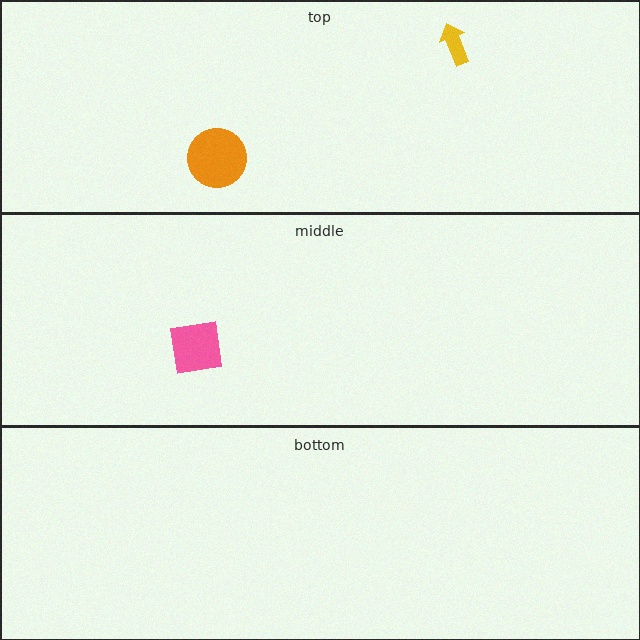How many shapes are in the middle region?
1.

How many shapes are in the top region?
2.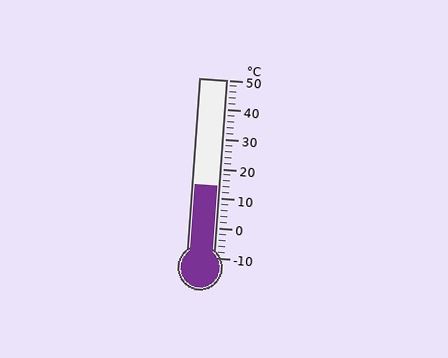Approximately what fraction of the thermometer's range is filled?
The thermometer is filled to approximately 40% of its range.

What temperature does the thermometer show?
The thermometer shows approximately 14°C.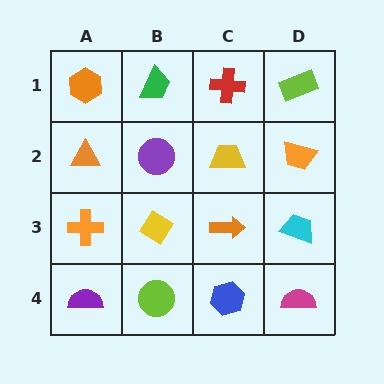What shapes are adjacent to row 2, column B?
A green trapezoid (row 1, column B), a yellow diamond (row 3, column B), an orange triangle (row 2, column A), a yellow trapezoid (row 2, column C).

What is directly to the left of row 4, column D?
A blue hexagon.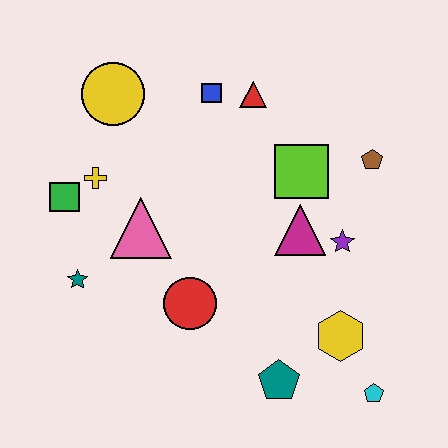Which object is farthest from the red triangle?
The cyan pentagon is farthest from the red triangle.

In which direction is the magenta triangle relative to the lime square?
The magenta triangle is below the lime square.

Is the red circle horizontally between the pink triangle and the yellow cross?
No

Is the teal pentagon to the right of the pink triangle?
Yes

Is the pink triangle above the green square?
No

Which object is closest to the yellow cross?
The green square is closest to the yellow cross.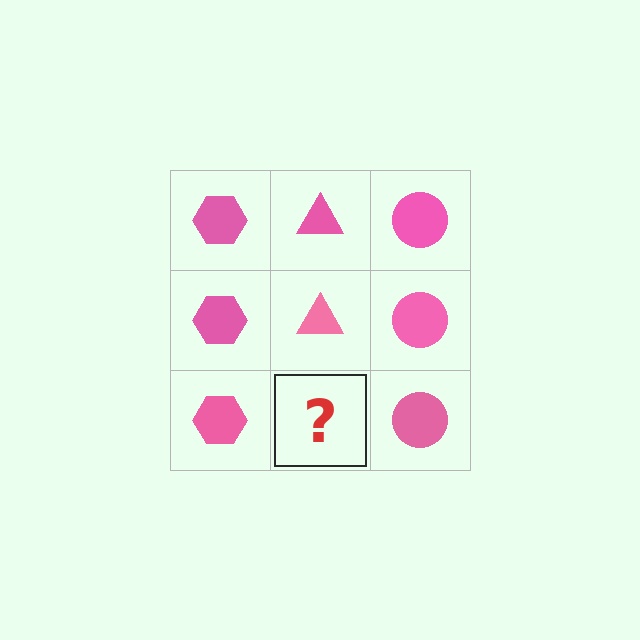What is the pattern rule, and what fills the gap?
The rule is that each column has a consistent shape. The gap should be filled with a pink triangle.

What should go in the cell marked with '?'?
The missing cell should contain a pink triangle.